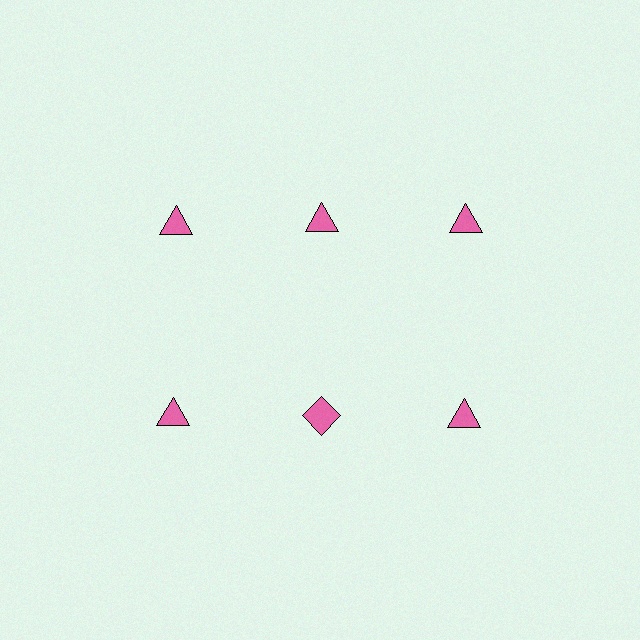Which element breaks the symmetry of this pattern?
The pink diamond in the second row, second from left column breaks the symmetry. All other shapes are pink triangles.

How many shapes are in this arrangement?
There are 6 shapes arranged in a grid pattern.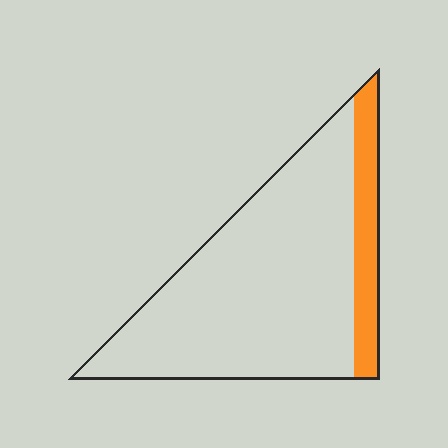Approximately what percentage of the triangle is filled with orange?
Approximately 15%.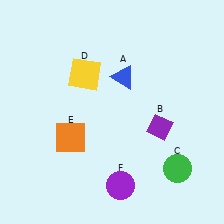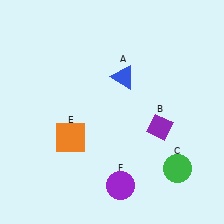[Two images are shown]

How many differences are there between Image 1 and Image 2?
There is 1 difference between the two images.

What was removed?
The yellow square (D) was removed in Image 2.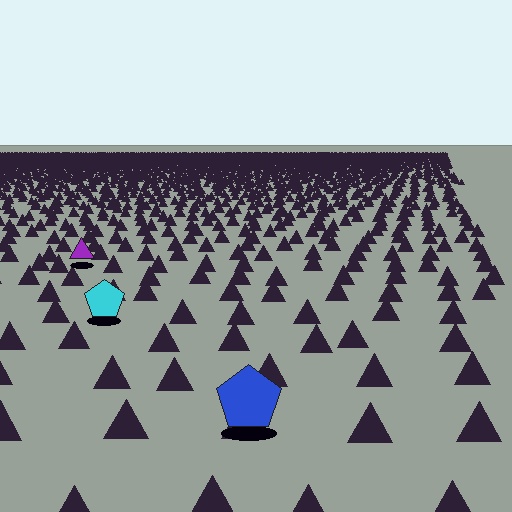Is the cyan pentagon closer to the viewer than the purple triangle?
Yes. The cyan pentagon is closer — you can tell from the texture gradient: the ground texture is coarser near it.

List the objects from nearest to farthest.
From nearest to farthest: the blue pentagon, the cyan pentagon, the purple triangle.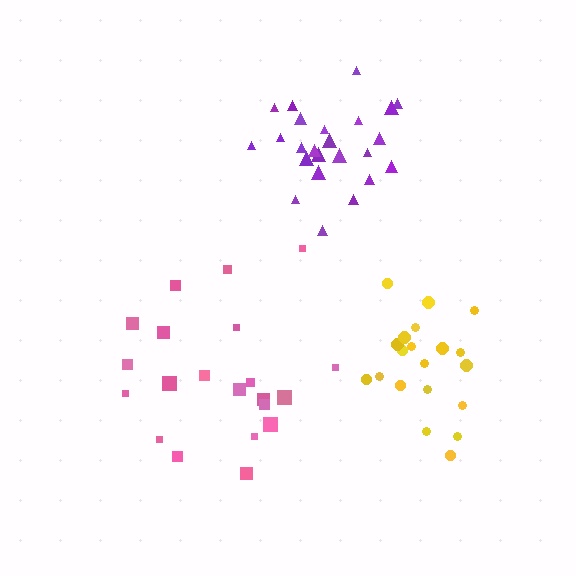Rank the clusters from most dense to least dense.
purple, yellow, pink.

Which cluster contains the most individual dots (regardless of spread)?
Purple (24).